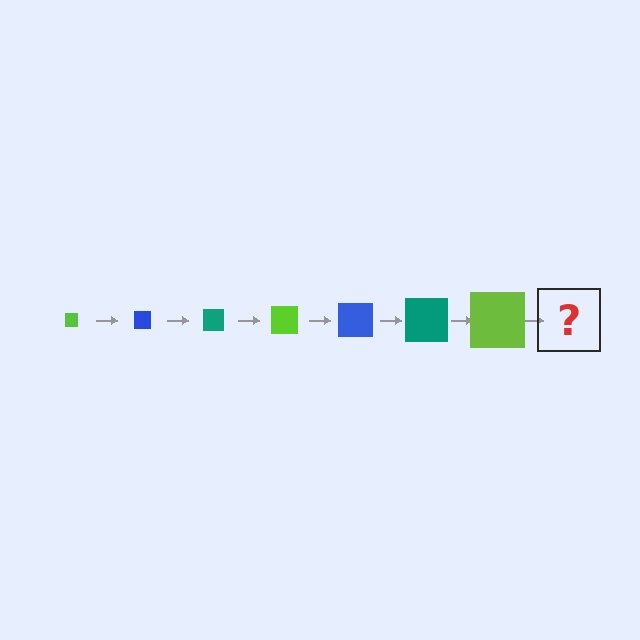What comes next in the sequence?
The next element should be a blue square, larger than the previous one.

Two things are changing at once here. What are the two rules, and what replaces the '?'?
The two rules are that the square grows larger each step and the color cycles through lime, blue, and teal. The '?' should be a blue square, larger than the previous one.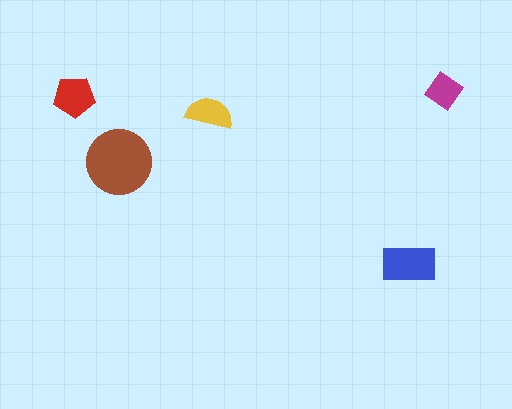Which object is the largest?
The brown circle.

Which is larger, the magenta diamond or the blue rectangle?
The blue rectangle.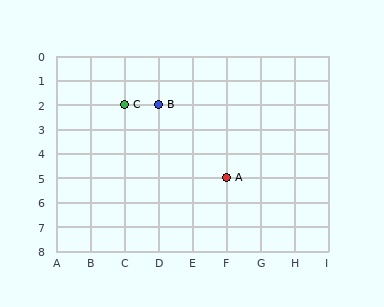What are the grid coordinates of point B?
Point B is at grid coordinates (D, 2).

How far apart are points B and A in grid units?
Points B and A are 2 columns and 3 rows apart (about 3.6 grid units diagonally).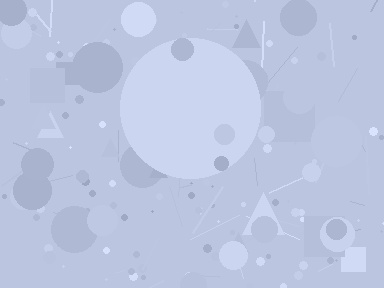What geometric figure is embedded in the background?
A circle is embedded in the background.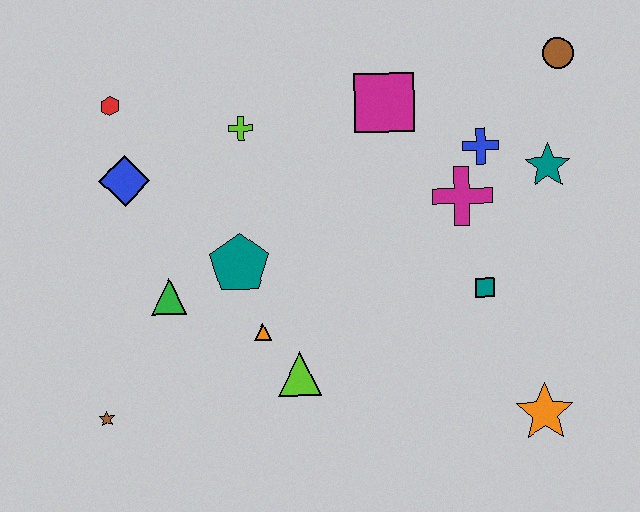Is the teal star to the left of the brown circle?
Yes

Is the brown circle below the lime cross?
No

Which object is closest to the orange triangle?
The lime triangle is closest to the orange triangle.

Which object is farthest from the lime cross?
The orange star is farthest from the lime cross.